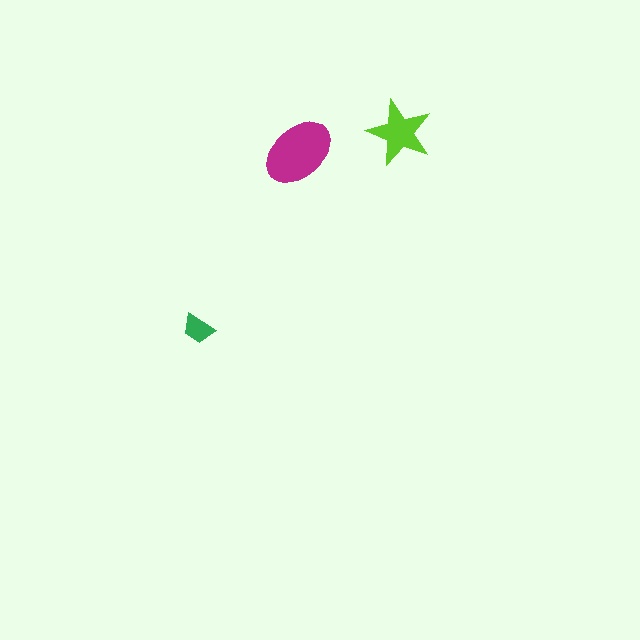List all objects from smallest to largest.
The green trapezoid, the lime star, the magenta ellipse.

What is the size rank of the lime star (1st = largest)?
2nd.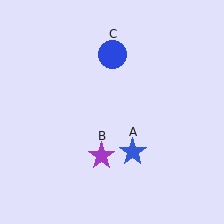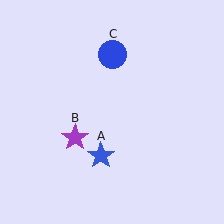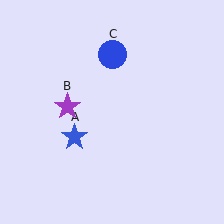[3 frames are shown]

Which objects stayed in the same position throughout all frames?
Blue circle (object C) remained stationary.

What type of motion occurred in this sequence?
The blue star (object A), purple star (object B) rotated clockwise around the center of the scene.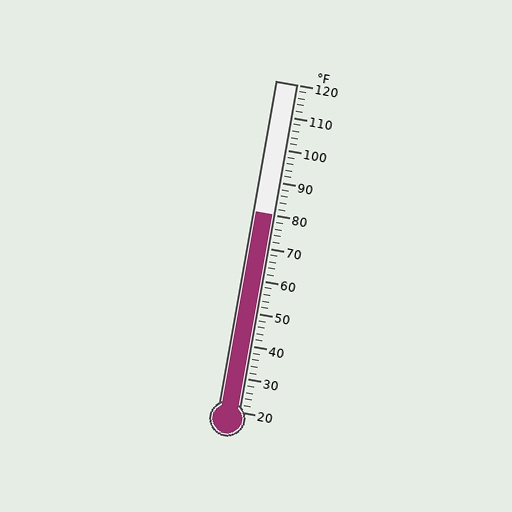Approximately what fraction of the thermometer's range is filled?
The thermometer is filled to approximately 60% of its range.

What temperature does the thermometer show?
The thermometer shows approximately 80°F.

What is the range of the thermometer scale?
The thermometer scale ranges from 20°F to 120°F.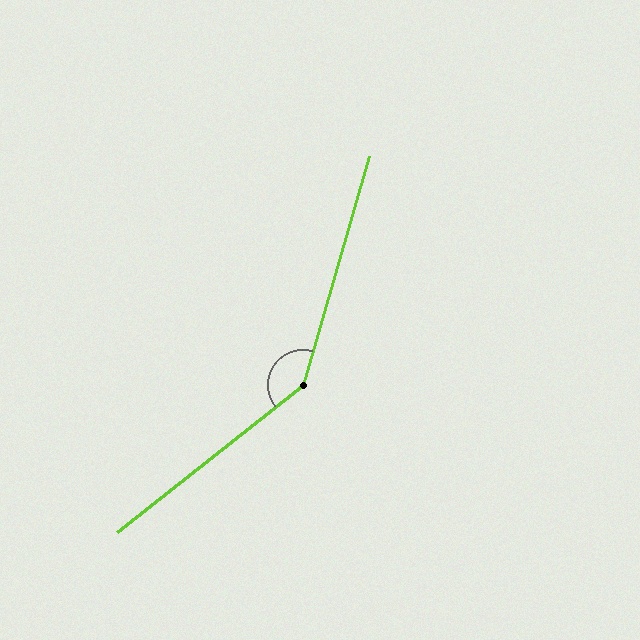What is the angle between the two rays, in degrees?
Approximately 145 degrees.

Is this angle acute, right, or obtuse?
It is obtuse.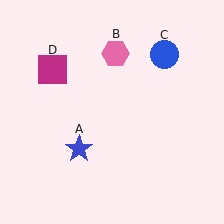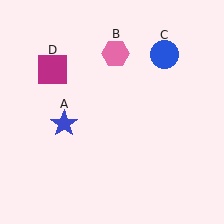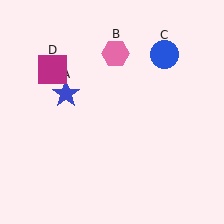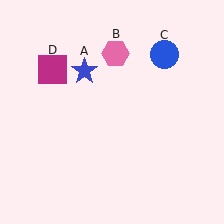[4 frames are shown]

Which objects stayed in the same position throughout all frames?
Pink hexagon (object B) and blue circle (object C) and magenta square (object D) remained stationary.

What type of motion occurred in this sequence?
The blue star (object A) rotated clockwise around the center of the scene.